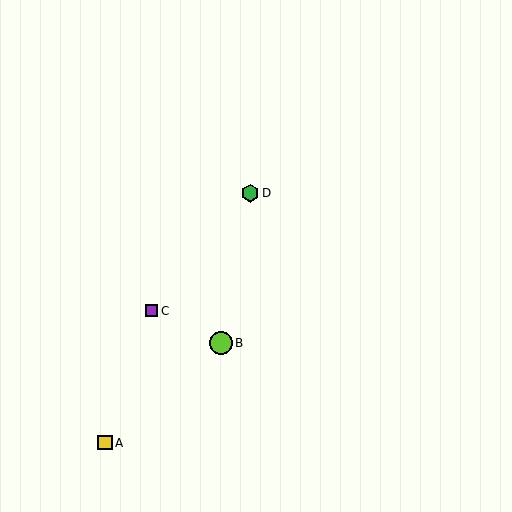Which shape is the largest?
The lime circle (labeled B) is the largest.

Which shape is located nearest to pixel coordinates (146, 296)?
The purple square (labeled C) at (152, 311) is nearest to that location.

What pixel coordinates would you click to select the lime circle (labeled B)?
Click at (221, 343) to select the lime circle B.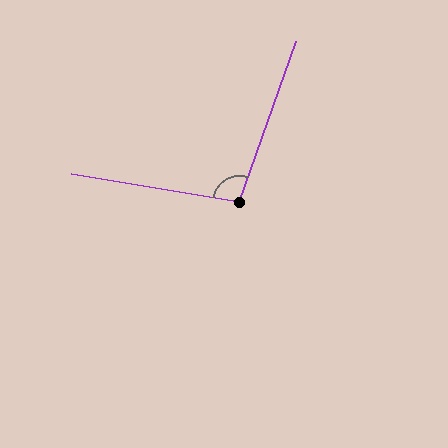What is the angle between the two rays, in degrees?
Approximately 100 degrees.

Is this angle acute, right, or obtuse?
It is obtuse.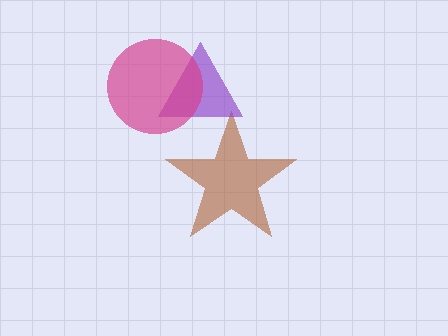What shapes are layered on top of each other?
The layered shapes are: a brown star, a purple triangle, a magenta circle.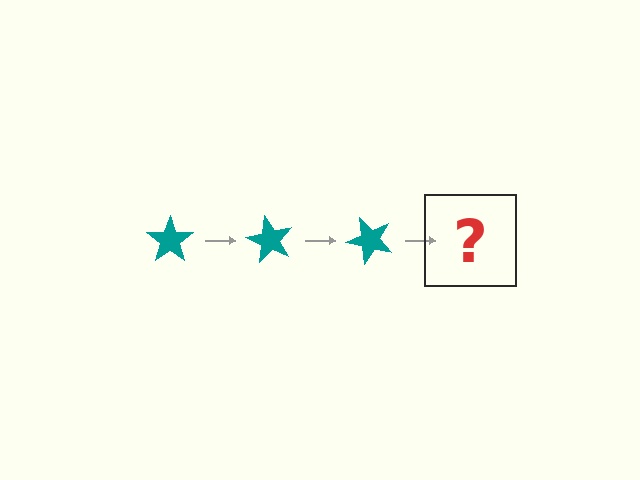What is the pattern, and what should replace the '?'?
The pattern is that the star rotates 60 degrees each step. The '?' should be a teal star rotated 180 degrees.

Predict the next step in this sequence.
The next step is a teal star rotated 180 degrees.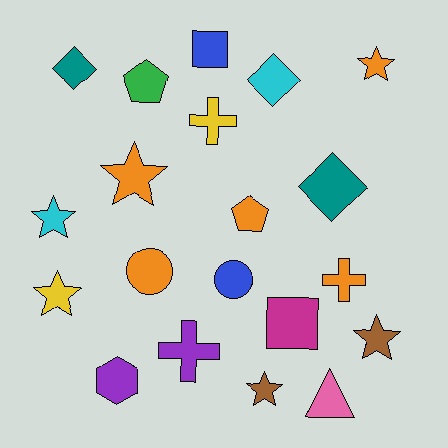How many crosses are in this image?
There are 3 crosses.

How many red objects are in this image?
There are no red objects.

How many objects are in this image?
There are 20 objects.